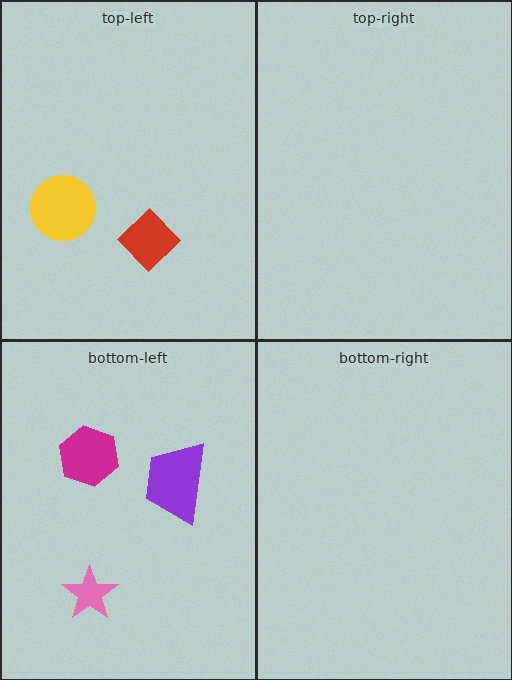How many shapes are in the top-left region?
2.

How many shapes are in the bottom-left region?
3.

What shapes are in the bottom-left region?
The pink star, the magenta hexagon, the purple trapezoid.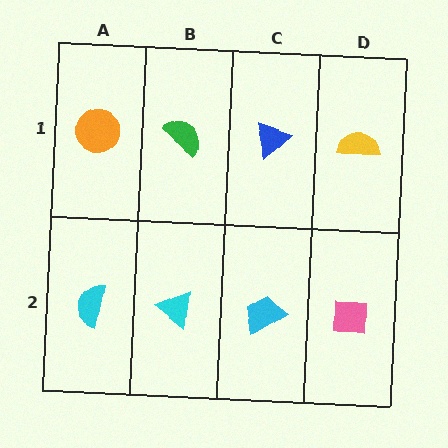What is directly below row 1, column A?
A cyan semicircle.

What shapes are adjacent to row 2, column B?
A green semicircle (row 1, column B), a cyan semicircle (row 2, column A), a cyan trapezoid (row 2, column C).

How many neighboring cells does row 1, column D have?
2.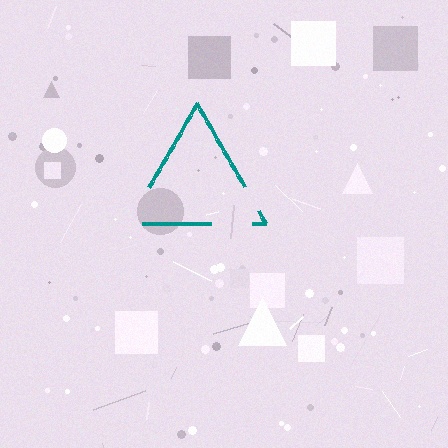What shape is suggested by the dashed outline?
The dashed outline suggests a triangle.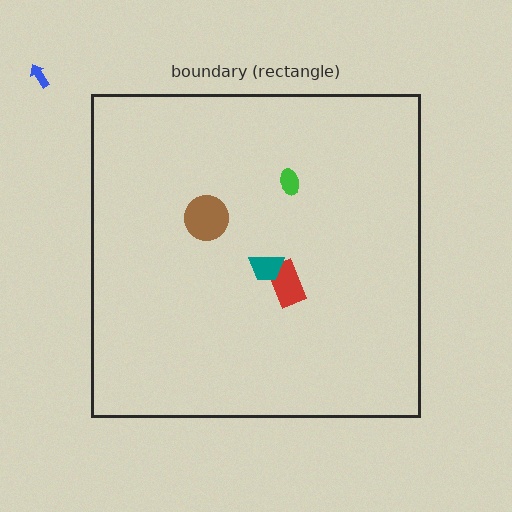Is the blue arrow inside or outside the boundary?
Outside.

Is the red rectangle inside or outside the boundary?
Inside.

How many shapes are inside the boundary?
4 inside, 1 outside.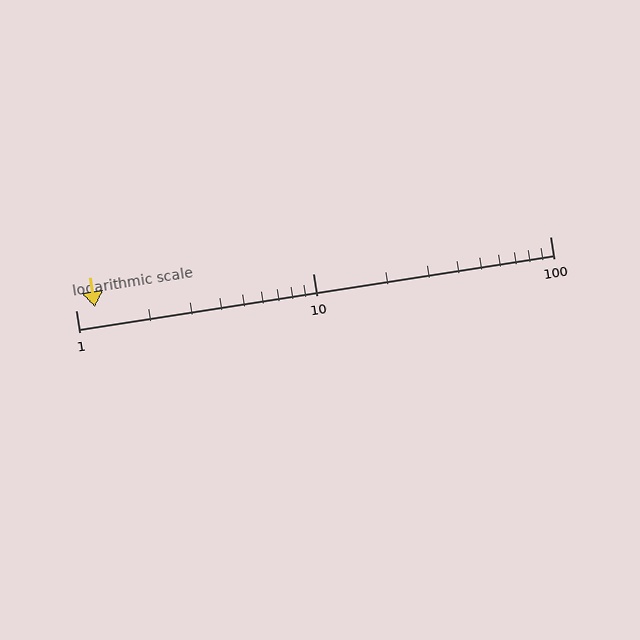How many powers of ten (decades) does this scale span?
The scale spans 2 decades, from 1 to 100.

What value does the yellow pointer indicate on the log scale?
The pointer indicates approximately 1.2.